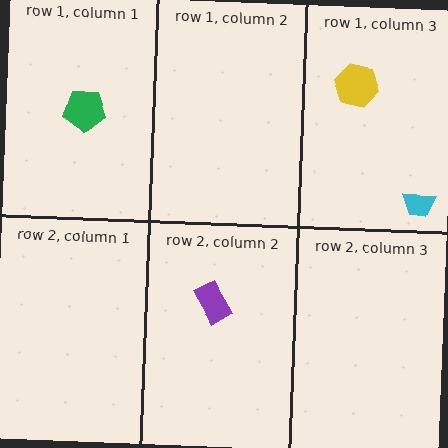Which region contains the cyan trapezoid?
The row 1, column 3 region.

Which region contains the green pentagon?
The row 1, column 1 region.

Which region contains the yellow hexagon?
The row 1, column 3 region.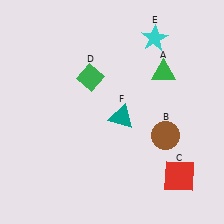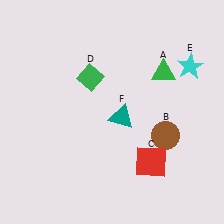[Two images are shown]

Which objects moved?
The objects that moved are: the red square (C), the cyan star (E).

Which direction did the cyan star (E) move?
The cyan star (E) moved right.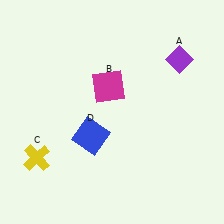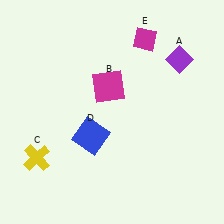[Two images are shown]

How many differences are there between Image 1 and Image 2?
There is 1 difference between the two images.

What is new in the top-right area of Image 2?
A magenta diamond (E) was added in the top-right area of Image 2.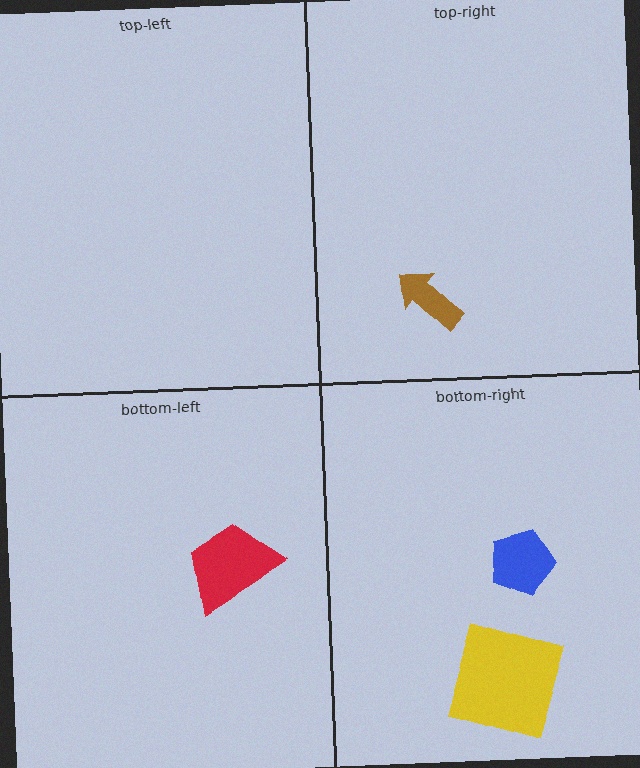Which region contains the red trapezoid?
The bottom-left region.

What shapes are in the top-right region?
The brown arrow.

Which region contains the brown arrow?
The top-right region.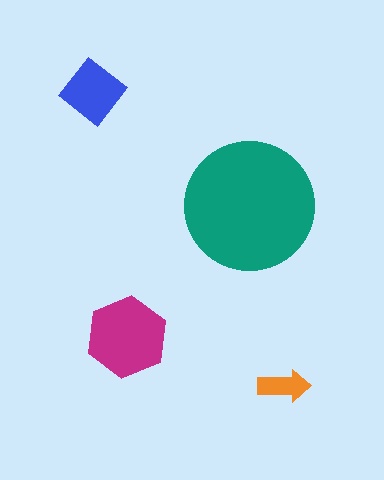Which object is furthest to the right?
The orange arrow is rightmost.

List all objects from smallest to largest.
The orange arrow, the blue diamond, the magenta hexagon, the teal circle.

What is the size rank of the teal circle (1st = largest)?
1st.